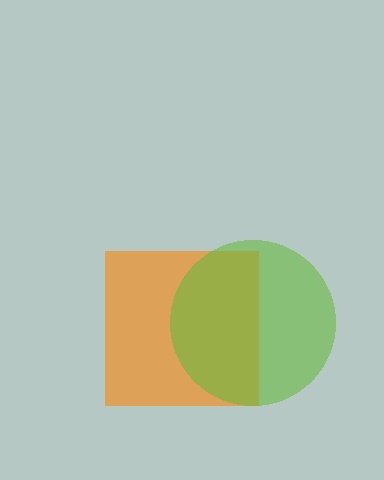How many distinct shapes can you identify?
There are 2 distinct shapes: an orange square, a lime circle.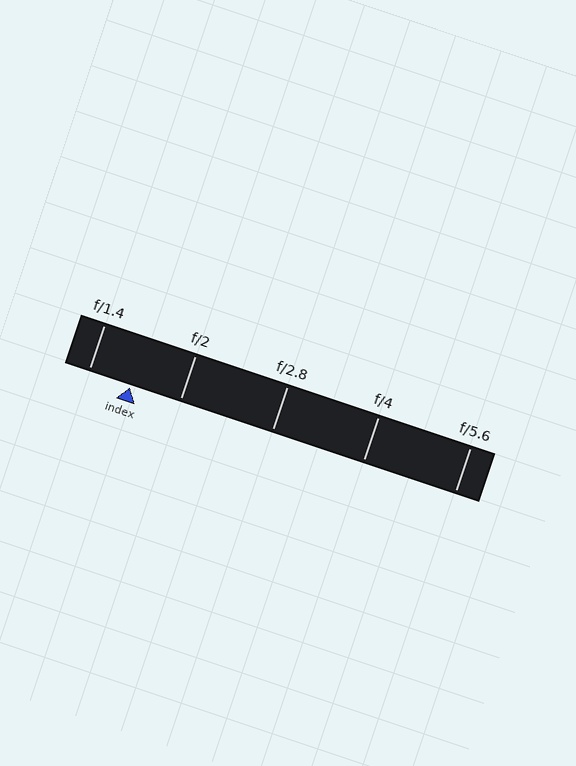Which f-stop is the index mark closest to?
The index mark is closest to f/1.4.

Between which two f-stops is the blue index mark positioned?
The index mark is between f/1.4 and f/2.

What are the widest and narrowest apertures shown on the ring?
The widest aperture shown is f/1.4 and the narrowest is f/5.6.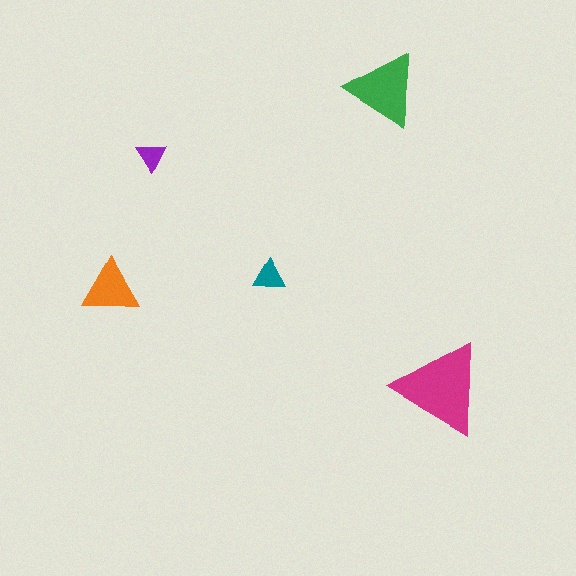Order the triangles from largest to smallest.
the magenta one, the green one, the orange one, the teal one, the purple one.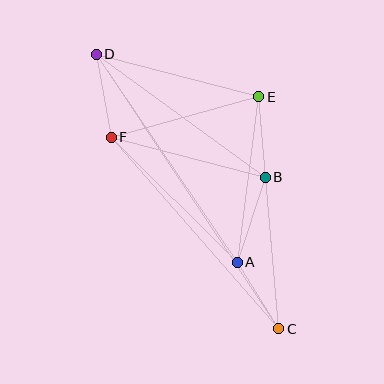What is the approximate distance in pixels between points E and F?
The distance between E and F is approximately 153 pixels.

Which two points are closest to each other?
Points A and C are closest to each other.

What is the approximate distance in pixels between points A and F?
The distance between A and F is approximately 177 pixels.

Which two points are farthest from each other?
Points C and D are farthest from each other.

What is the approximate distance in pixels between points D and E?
The distance between D and E is approximately 168 pixels.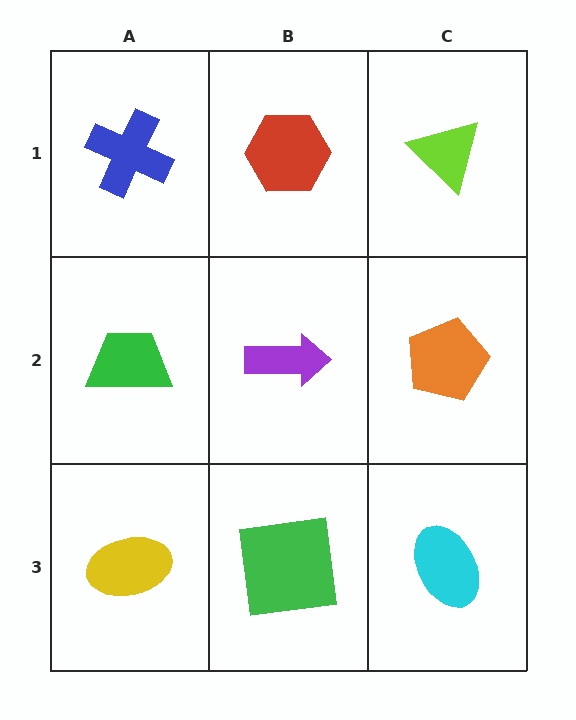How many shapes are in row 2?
3 shapes.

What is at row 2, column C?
An orange pentagon.